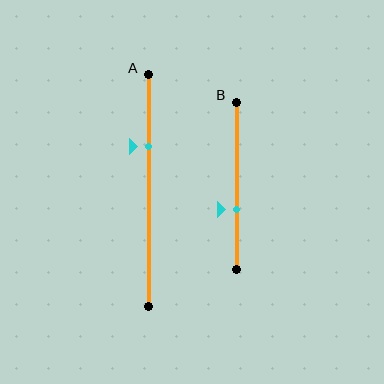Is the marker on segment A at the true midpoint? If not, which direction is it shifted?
No, the marker on segment A is shifted upward by about 19% of the segment length.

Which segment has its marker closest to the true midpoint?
Segment B has its marker closest to the true midpoint.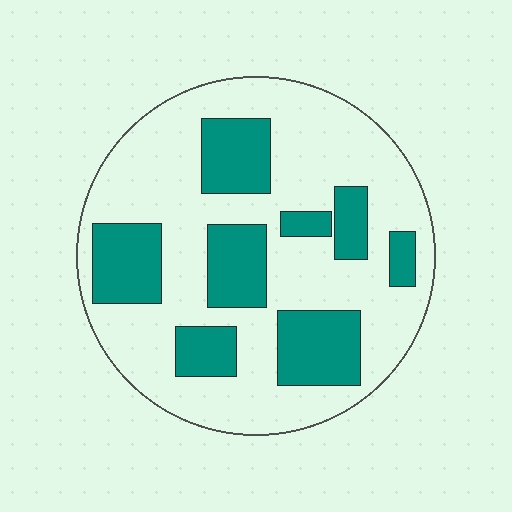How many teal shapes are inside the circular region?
8.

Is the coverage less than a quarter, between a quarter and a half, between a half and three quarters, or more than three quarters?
Between a quarter and a half.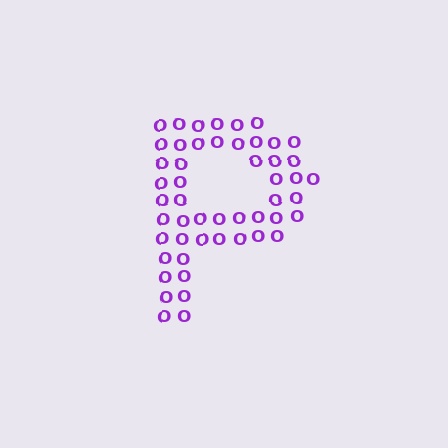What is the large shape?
The large shape is the letter P.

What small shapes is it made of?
It is made of small letter O's.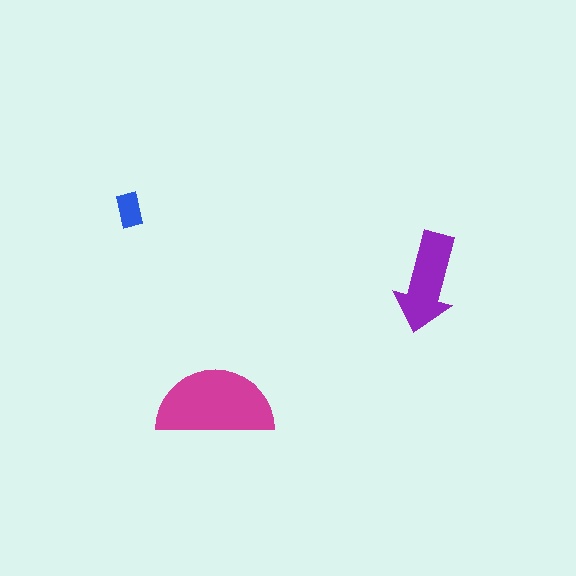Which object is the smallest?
The blue rectangle.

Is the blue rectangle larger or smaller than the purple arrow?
Smaller.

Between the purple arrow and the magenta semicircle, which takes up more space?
The magenta semicircle.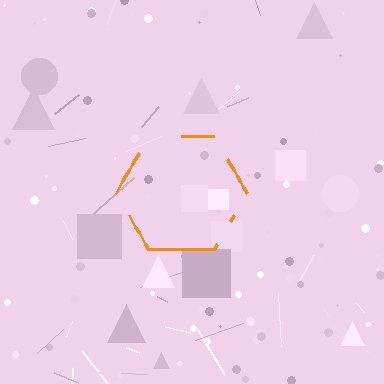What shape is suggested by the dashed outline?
The dashed outline suggests a hexagon.